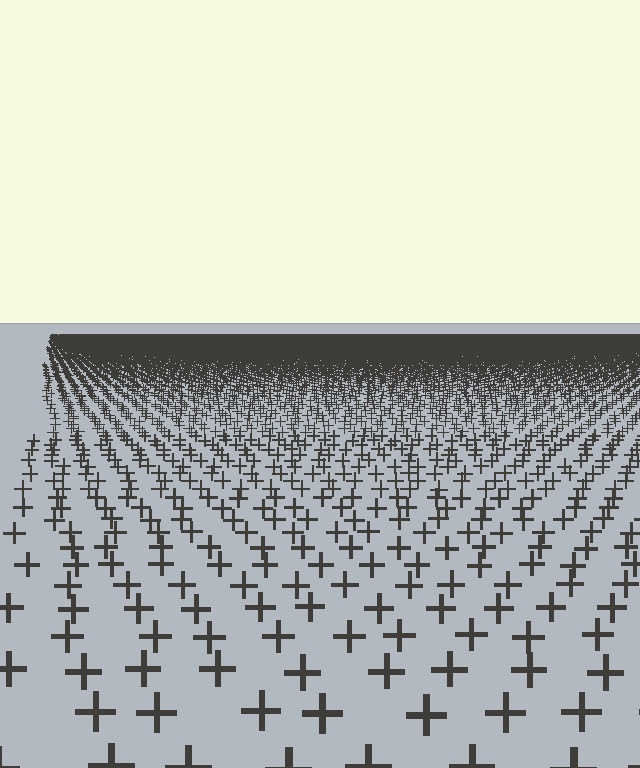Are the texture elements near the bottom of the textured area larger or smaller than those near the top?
Larger. Near the bottom, elements are closer to the viewer and appear at a bigger on-screen size.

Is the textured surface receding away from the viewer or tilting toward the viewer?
The surface is receding away from the viewer. Texture elements get smaller and denser toward the top.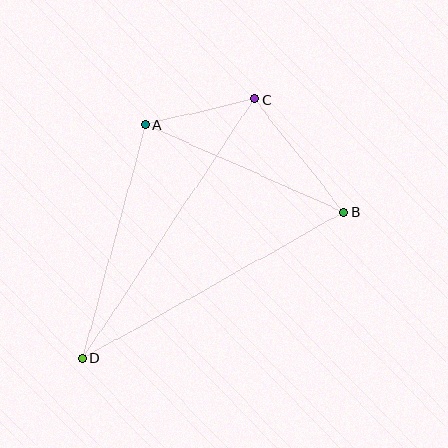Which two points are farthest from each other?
Points C and D are farthest from each other.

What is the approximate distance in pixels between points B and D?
The distance between B and D is approximately 300 pixels.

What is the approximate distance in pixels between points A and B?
The distance between A and B is approximately 217 pixels.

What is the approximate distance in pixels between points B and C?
The distance between B and C is approximately 144 pixels.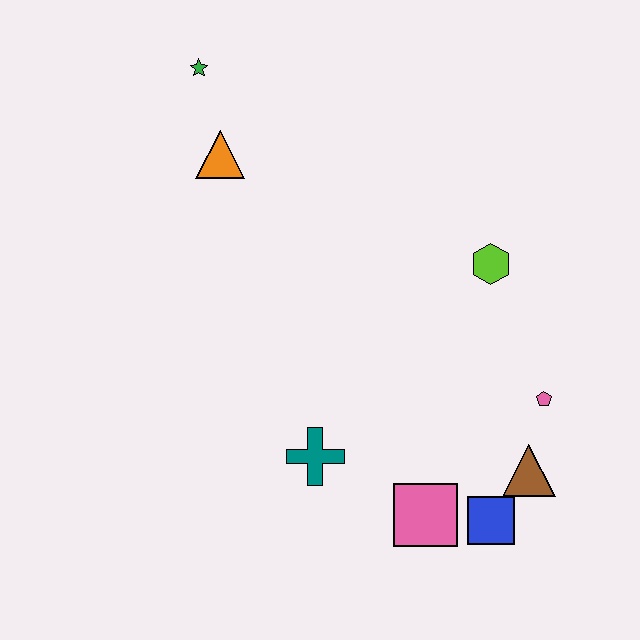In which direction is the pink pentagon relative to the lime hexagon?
The pink pentagon is below the lime hexagon.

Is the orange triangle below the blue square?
No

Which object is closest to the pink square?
The blue square is closest to the pink square.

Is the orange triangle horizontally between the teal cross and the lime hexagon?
No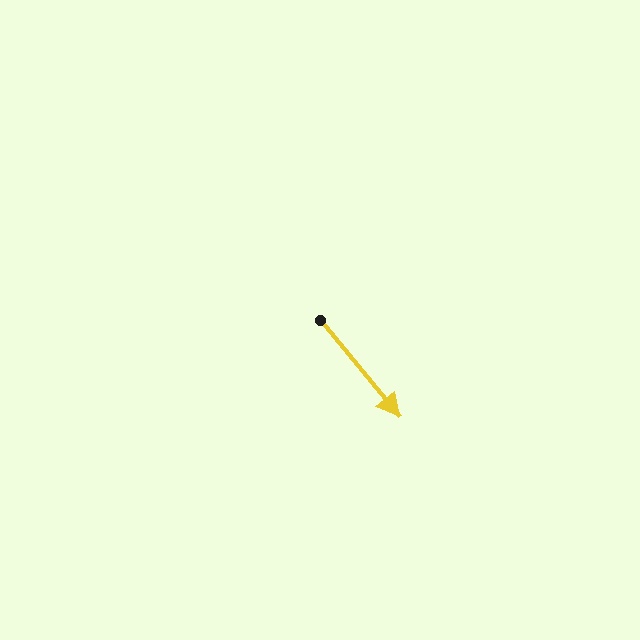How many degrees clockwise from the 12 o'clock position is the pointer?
Approximately 141 degrees.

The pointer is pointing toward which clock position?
Roughly 5 o'clock.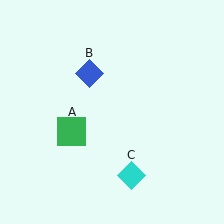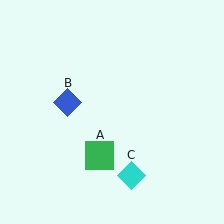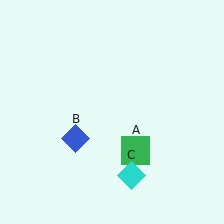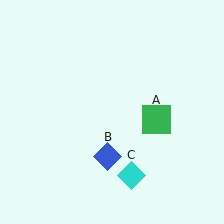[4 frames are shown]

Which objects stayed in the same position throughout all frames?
Cyan diamond (object C) remained stationary.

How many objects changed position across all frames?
2 objects changed position: green square (object A), blue diamond (object B).